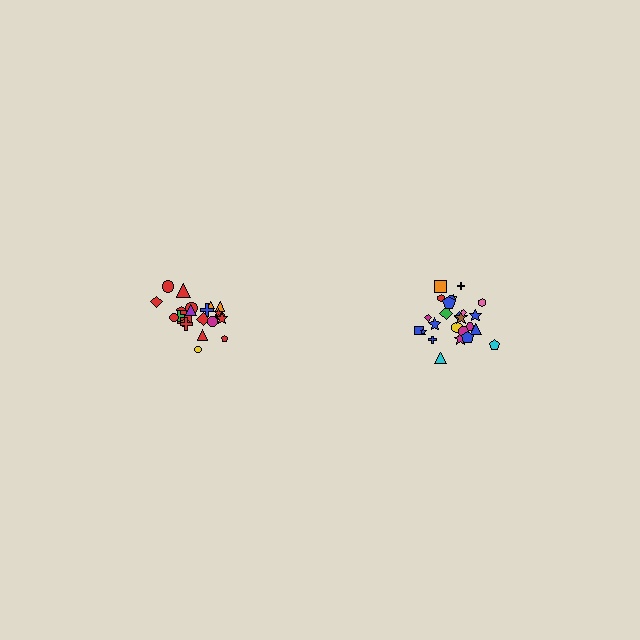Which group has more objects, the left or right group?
The right group.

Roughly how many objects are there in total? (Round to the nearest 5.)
Roughly 45 objects in total.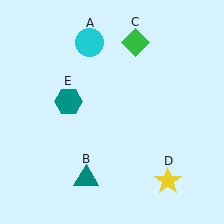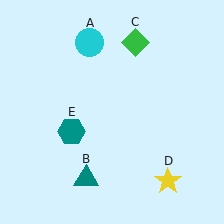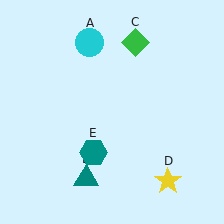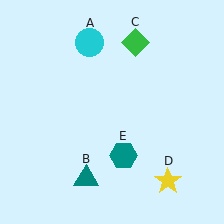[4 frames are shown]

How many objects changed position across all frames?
1 object changed position: teal hexagon (object E).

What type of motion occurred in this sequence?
The teal hexagon (object E) rotated counterclockwise around the center of the scene.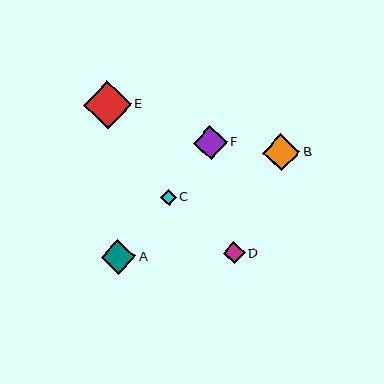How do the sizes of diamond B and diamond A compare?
Diamond B and diamond A are approximately the same size.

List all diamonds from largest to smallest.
From largest to smallest: E, B, A, F, D, C.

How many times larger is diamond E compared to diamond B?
Diamond E is approximately 1.3 times the size of diamond B.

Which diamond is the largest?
Diamond E is the largest with a size of approximately 48 pixels.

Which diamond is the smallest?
Diamond C is the smallest with a size of approximately 16 pixels.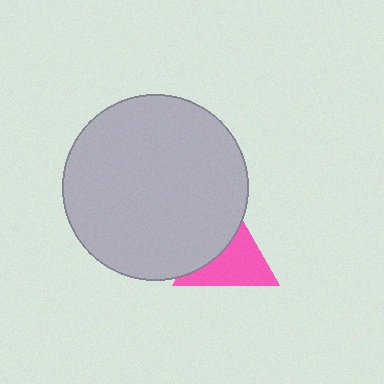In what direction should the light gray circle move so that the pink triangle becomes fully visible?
The light gray circle should move toward the upper-left. That is the shortest direction to clear the overlap and leave the pink triangle fully visible.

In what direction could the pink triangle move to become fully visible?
The pink triangle could move toward the lower-right. That would shift it out from behind the light gray circle entirely.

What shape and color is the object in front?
The object in front is a light gray circle.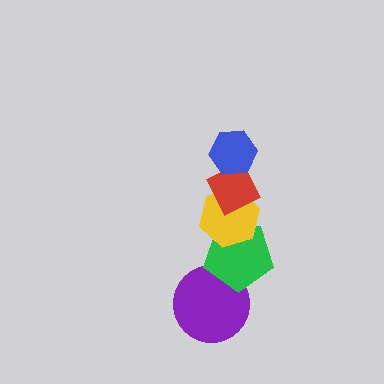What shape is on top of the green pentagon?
The yellow hexagon is on top of the green pentagon.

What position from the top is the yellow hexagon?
The yellow hexagon is 3rd from the top.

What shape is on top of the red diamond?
The blue hexagon is on top of the red diamond.